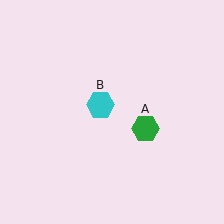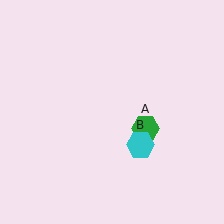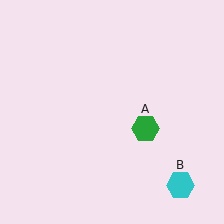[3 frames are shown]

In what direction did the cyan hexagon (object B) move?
The cyan hexagon (object B) moved down and to the right.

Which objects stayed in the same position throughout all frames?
Green hexagon (object A) remained stationary.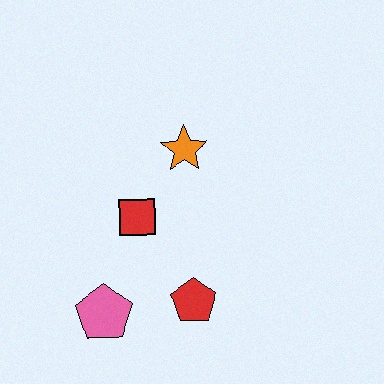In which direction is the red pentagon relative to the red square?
The red pentagon is below the red square.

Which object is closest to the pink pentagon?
The red pentagon is closest to the pink pentagon.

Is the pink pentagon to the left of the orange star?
Yes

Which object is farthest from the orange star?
The pink pentagon is farthest from the orange star.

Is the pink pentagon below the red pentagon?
Yes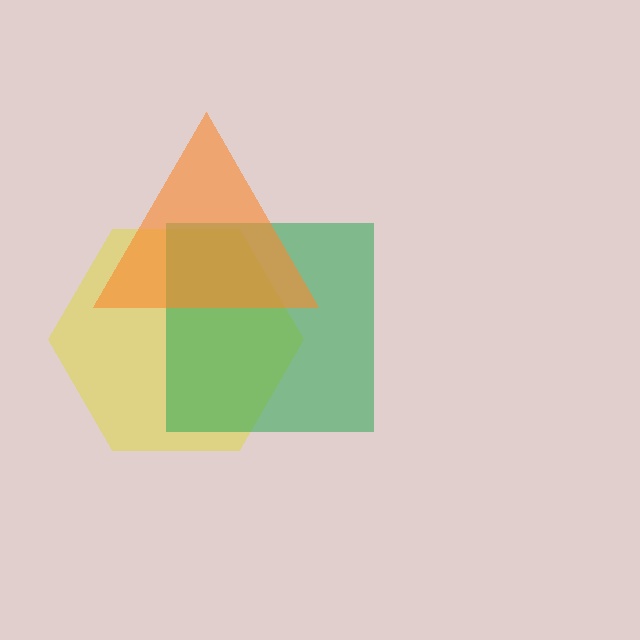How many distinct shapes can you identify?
There are 3 distinct shapes: a yellow hexagon, a green square, an orange triangle.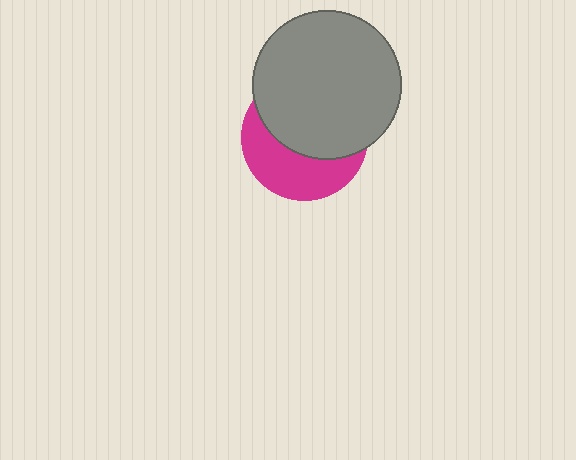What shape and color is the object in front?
The object in front is a gray circle.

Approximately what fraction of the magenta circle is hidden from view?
Roughly 58% of the magenta circle is hidden behind the gray circle.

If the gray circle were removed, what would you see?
You would see the complete magenta circle.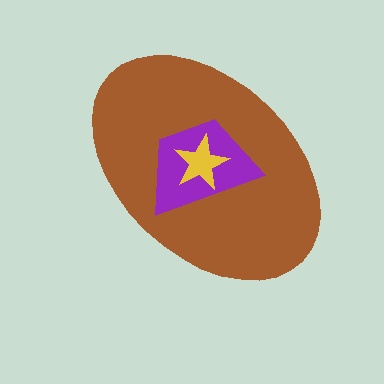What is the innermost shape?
The yellow star.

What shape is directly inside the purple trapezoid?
The yellow star.